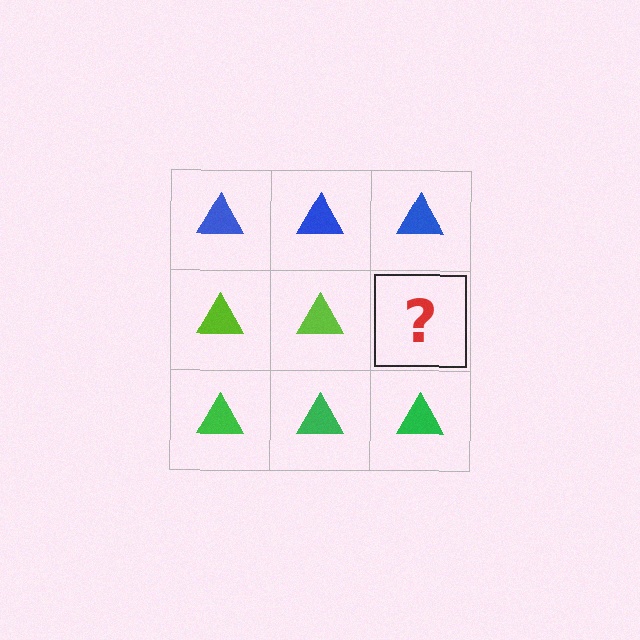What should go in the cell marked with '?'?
The missing cell should contain a lime triangle.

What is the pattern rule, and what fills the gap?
The rule is that each row has a consistent color. The gap should be filled with a lime triangle.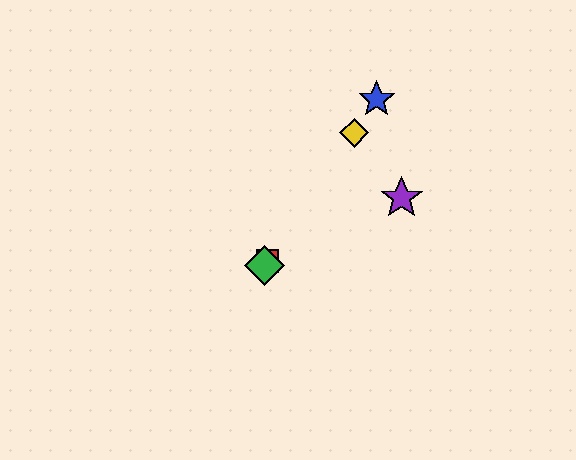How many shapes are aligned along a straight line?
4 shapes (the red square, the blue star, the green diamond, the yellow diamond) are aligned along a straight line.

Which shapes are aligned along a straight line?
The red square, the blue star, the green diamond, the yellow diamond are aligned along a straight line.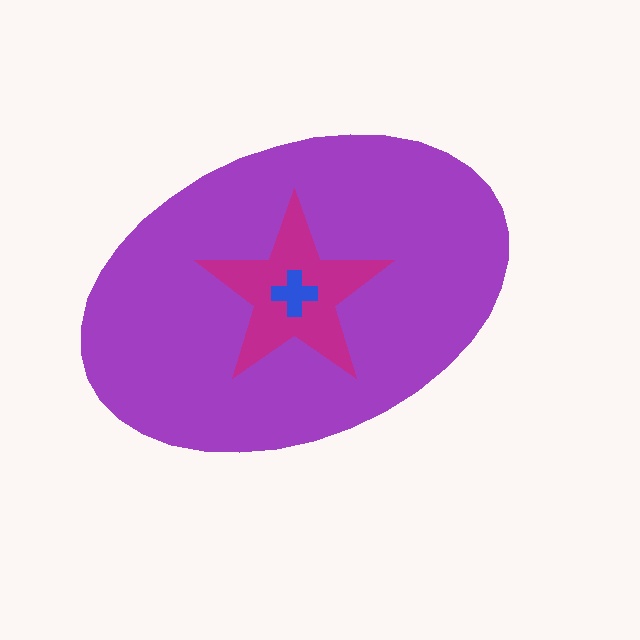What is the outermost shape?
The purple ellipse.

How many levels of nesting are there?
3.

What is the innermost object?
The blue cross.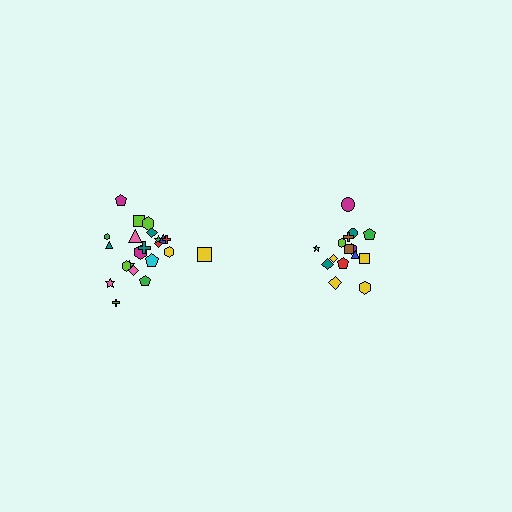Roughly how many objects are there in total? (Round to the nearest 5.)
Roughly 35 objects in total.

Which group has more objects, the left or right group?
The left group.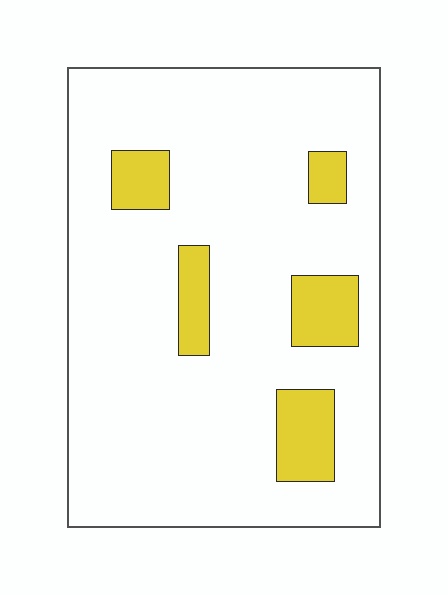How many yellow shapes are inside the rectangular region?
5.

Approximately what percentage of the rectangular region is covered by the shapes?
Approximately 15%.